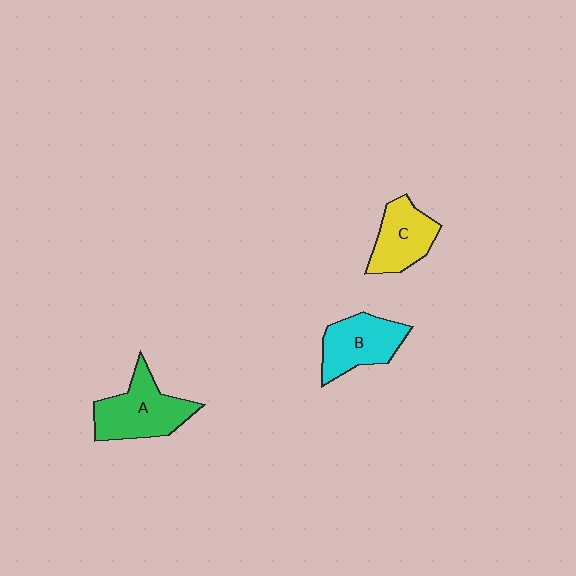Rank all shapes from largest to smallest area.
From largest to smallest: A (green), B (cyan), C (yellow).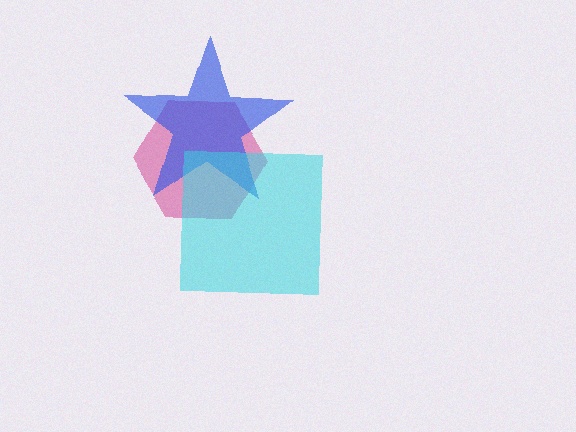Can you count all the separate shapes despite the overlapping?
Yes, there are 3 separate shapes.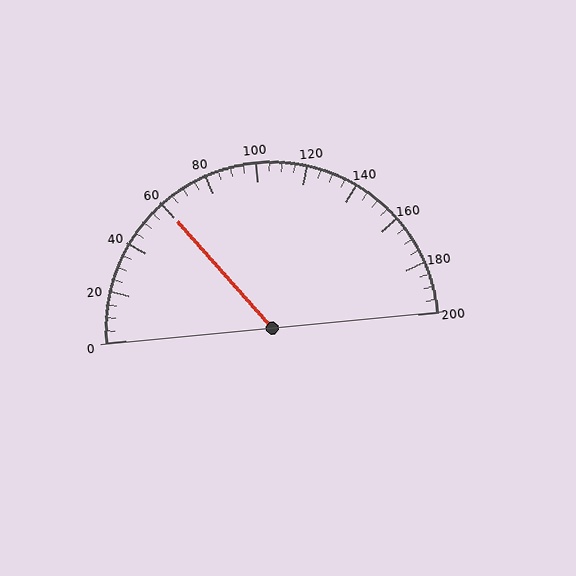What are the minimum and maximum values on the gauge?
The gauge ranges from 0 to 200.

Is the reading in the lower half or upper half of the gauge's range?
The reading is in the lower half of the range (0 to 200).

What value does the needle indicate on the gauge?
The needle indicates approximately 60.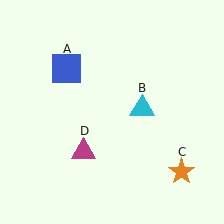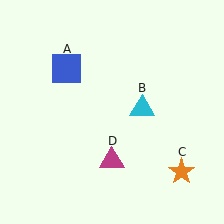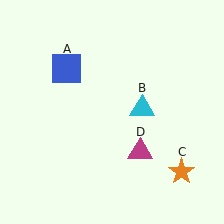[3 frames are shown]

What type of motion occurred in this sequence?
The magenta triangle (object D) rotated counterclockwise around the center of the scene.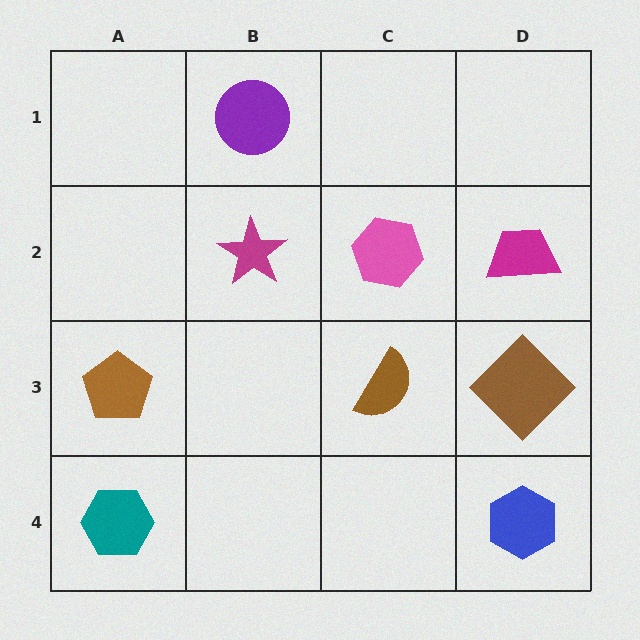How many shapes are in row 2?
3 shapes.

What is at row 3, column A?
A brown pentagon.